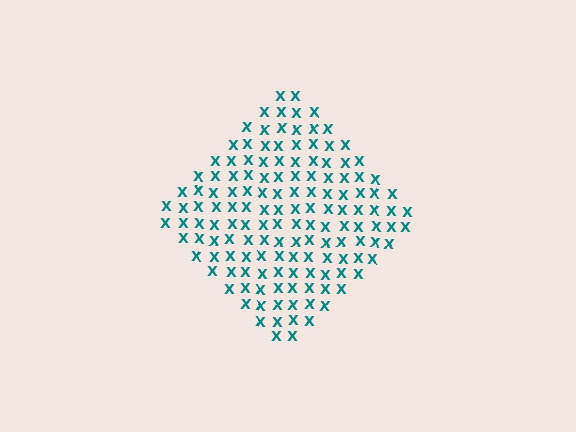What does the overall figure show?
The overall figure shows a diamond.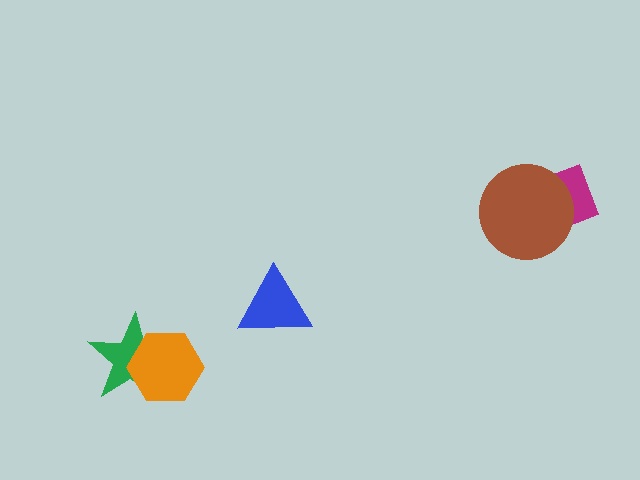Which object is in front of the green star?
The orange hexagon is in front of the green star.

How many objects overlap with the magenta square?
1 object overlaps with the magenta square.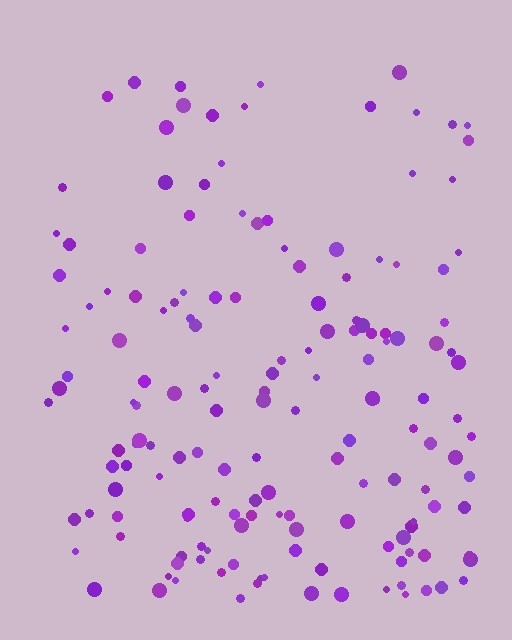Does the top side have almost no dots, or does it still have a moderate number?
Still a moderate number, just noticeably fewer than the bottom.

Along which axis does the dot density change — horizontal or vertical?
Vertical.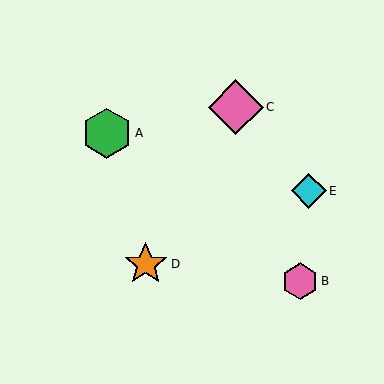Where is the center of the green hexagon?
The center of the green hexagon is at (107, 133).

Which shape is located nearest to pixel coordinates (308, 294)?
The pink hexagon (labeled B) at (300, 281) is nearest to that location.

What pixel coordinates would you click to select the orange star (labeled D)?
Click at (146, 264) to select the orange star D.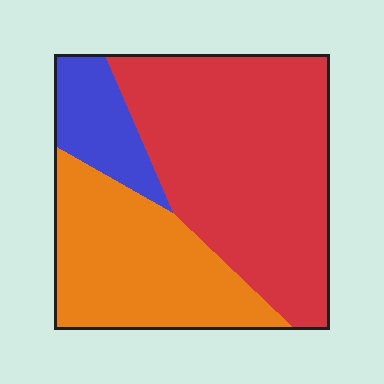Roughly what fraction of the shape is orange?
Orange takes up about one third (1/3) of the shape.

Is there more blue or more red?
Red.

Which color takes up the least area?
Blue, at roughly 10%.